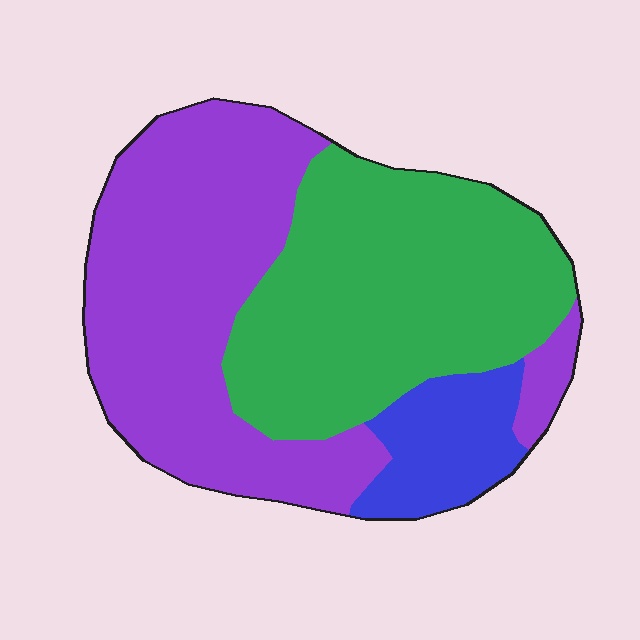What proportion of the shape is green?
Green takes up about two fifths (2/5) of the shape.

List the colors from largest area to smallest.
From largest to smallest: purple, green, blue.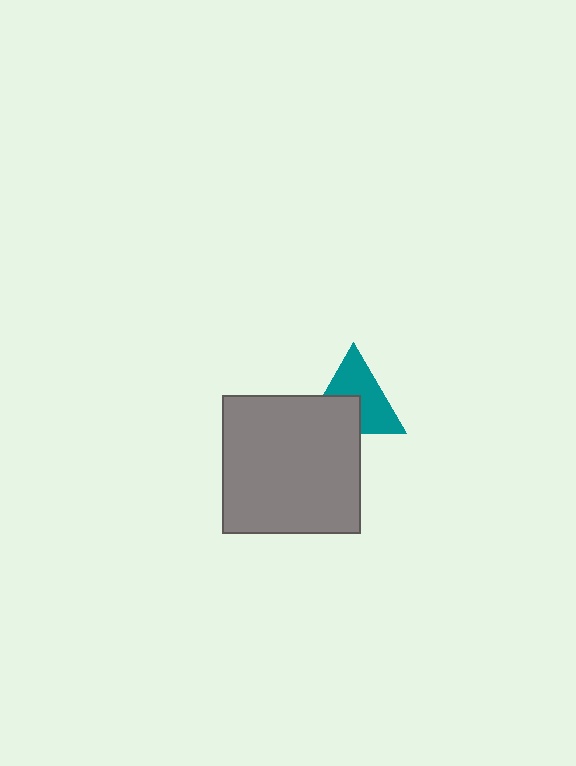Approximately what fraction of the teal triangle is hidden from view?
Roughly 39% of the teal triangle is hidden behind the gray square.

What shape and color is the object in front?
The object in front is a gray square.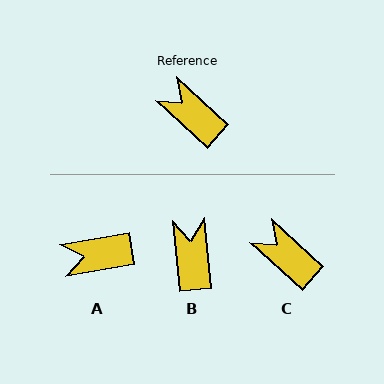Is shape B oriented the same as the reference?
No, it is off by about 42 degrees.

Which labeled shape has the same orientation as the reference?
C.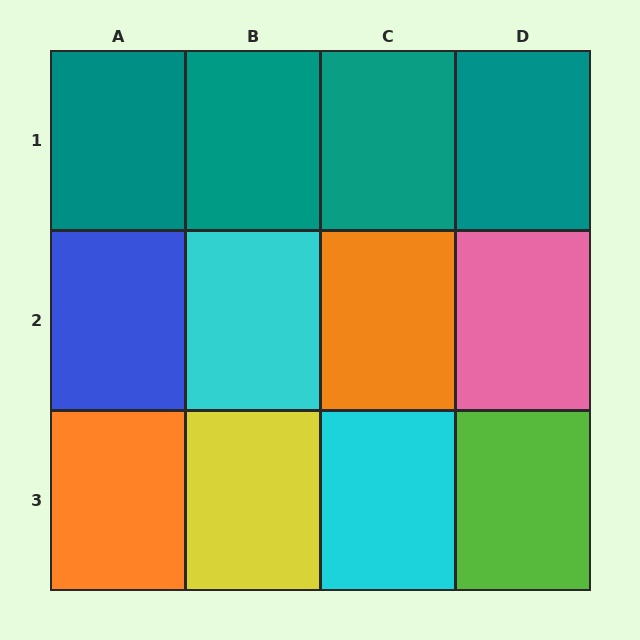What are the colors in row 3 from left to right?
Orange, yellow, cyan, lime.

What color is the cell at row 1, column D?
Teal.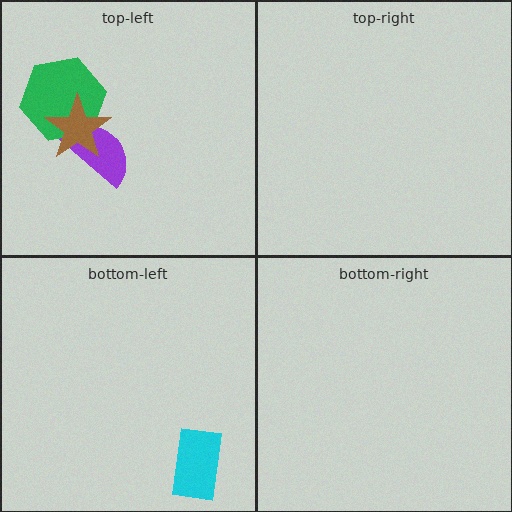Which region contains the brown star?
The top-left region.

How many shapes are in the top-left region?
3.